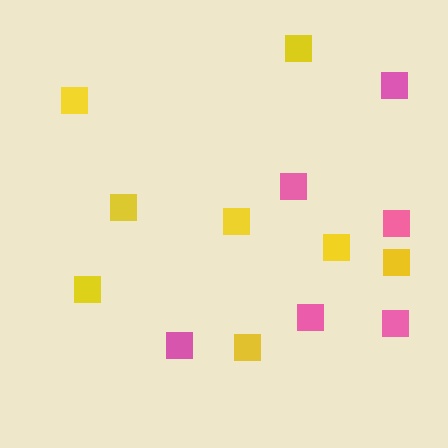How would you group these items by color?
There are 2 groups: one group of yellow squares (8) and one group of pink squares (6).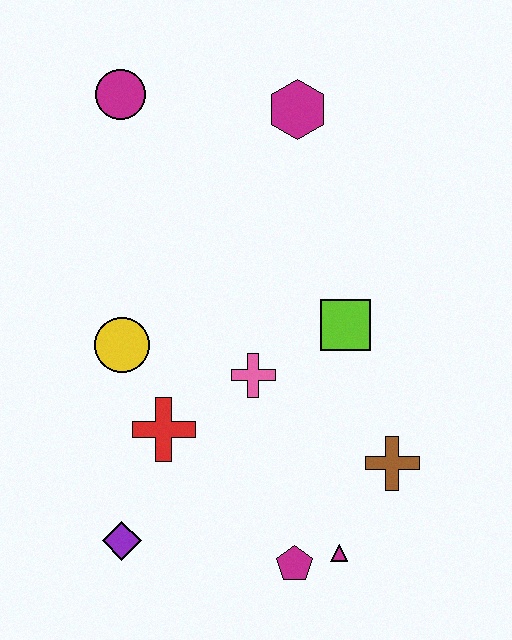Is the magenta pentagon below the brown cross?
Yes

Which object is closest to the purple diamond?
The red cross is closest to the purple diamond.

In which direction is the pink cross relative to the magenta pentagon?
The pink cross is above the magenta pentagon.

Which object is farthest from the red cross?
The magenta hexagon is farthest from the red cross.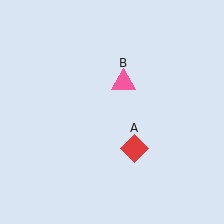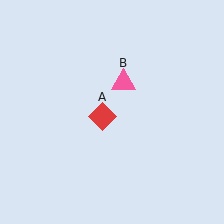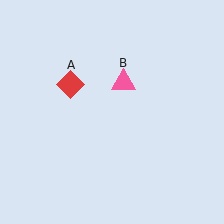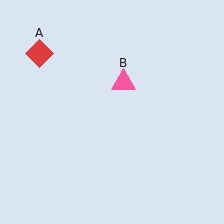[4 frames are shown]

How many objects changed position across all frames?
1 object changed position: red diamond (object A).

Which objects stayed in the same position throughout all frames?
Pink triangle (object B) remained stationary.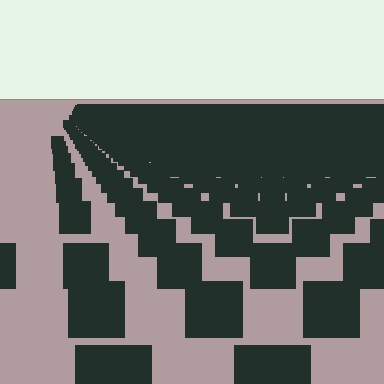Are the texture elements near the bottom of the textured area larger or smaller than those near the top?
Larger. Near the bottom, elements are closer to the viewer and appear at a bigger on-screen size.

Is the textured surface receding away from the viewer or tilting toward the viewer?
The surface is receding away from the viewer. Texture elements get smaller and denser toward the top.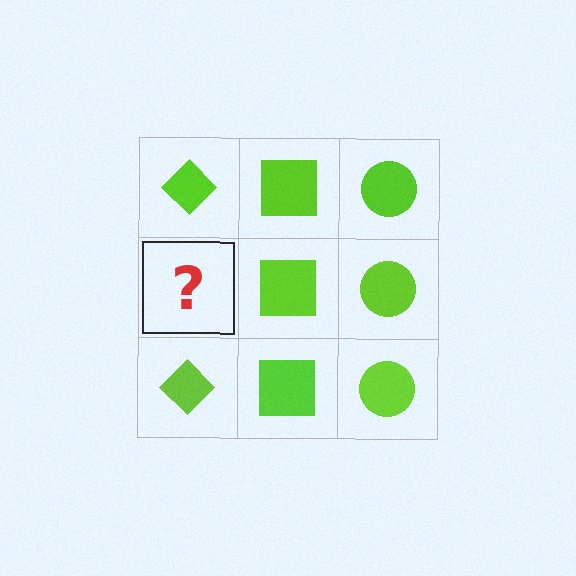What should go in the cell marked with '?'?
The missing cell should contain a lime diamond.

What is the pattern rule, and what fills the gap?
The rule is that each column has a consistent shape. The gap should be filled with a lime diamond.